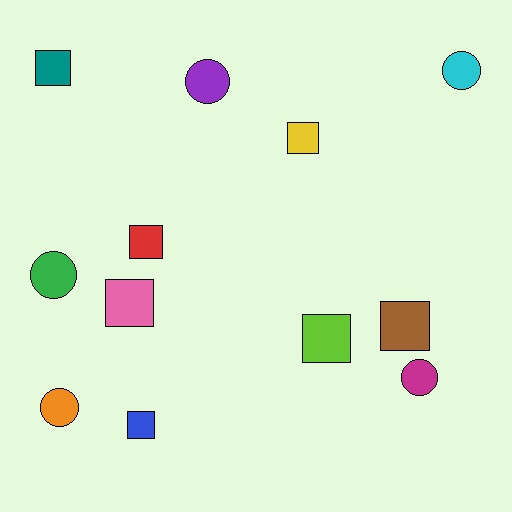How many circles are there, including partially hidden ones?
There are 5 circles.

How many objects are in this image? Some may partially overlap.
There are 12 objects.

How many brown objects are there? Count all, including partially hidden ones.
There is 1 brown object.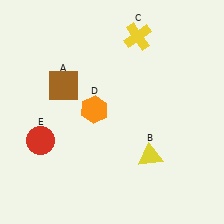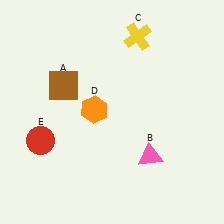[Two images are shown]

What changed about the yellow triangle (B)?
In Image 1, B is yellow. In Image 2, it changed to pink.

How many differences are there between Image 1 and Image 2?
There is 1 difference between the two images.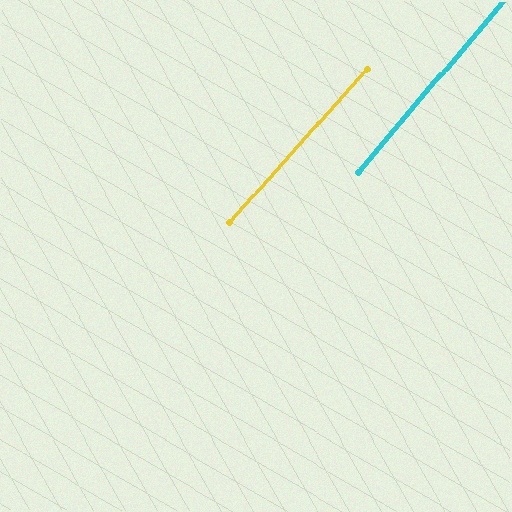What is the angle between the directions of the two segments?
Approximately 2 degrees.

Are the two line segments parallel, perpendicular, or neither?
Parallel — their directions differ by only 1.6°.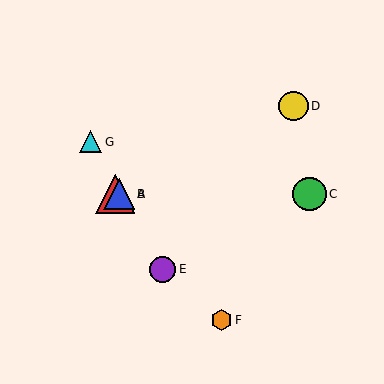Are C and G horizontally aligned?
No, C is at y≈194 and G is at y≈142.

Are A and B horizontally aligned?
Yes, both are at y≈194.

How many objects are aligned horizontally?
3 objects (A, B, C) are aligned horizontally.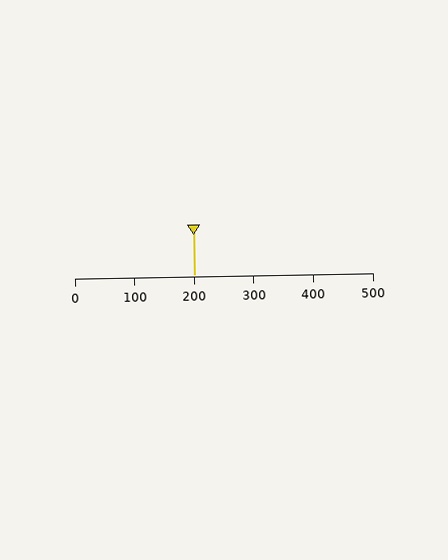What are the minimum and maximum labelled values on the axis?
The axis runs from 0 to 500.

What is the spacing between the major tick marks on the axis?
The major ticks are spaced 100 apart.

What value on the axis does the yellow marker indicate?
The marker indicates approximately 200.